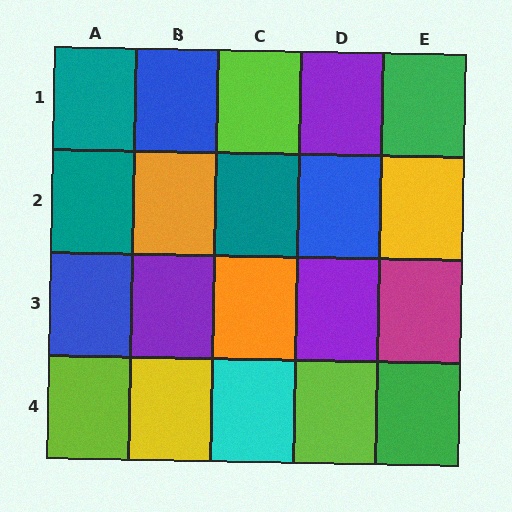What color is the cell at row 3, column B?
Purple.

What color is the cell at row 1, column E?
Green.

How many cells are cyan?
1 cell is cyan.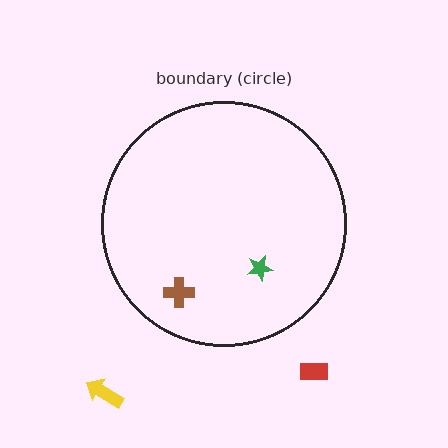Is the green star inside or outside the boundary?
Inside.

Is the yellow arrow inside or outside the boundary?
Outside.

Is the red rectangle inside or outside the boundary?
Outside.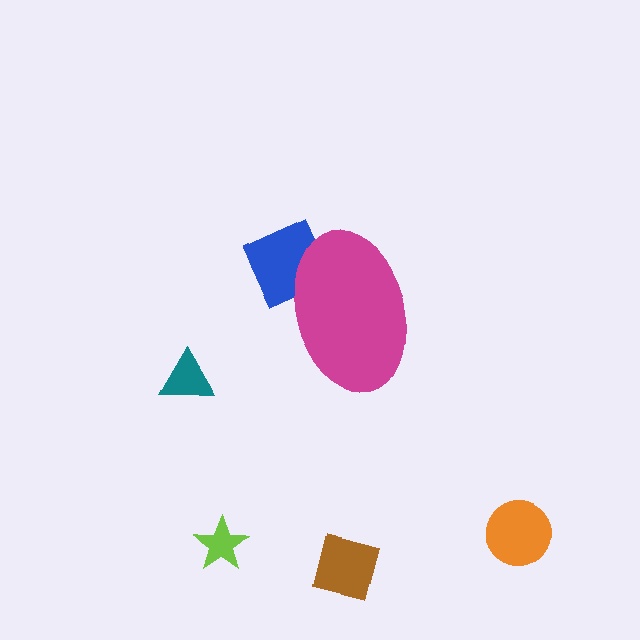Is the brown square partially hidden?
No, the brown square is fully visible.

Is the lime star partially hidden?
No, the lime star is fully visible.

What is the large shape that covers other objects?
A magenta ellipse.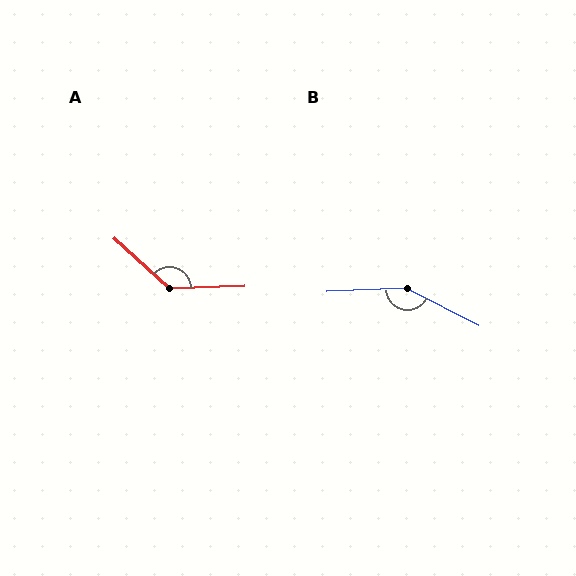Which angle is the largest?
B, at approximately 150 degrees.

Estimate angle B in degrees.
Approximately 150 degrees.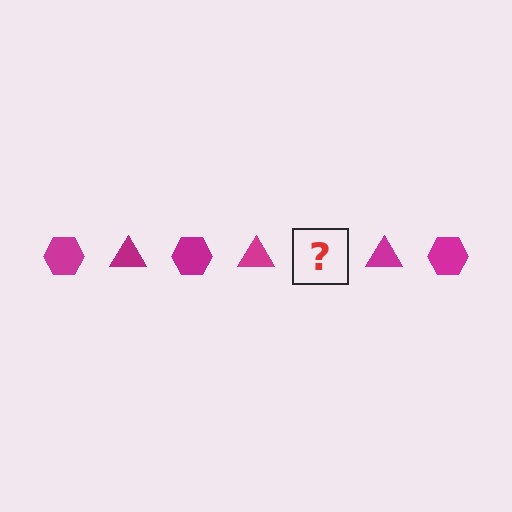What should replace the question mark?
The question mark should be replaced with a magenta hexagon.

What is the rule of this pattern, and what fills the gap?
The rule is that the pattern cycles through hexagon, triangle shapes in magenta. The gap should be filled with a magenta hexagon.